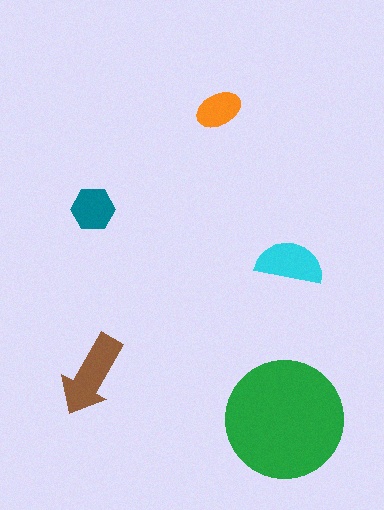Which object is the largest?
The green circle.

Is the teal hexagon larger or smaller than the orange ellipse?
Larger.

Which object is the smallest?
The orange ellipse.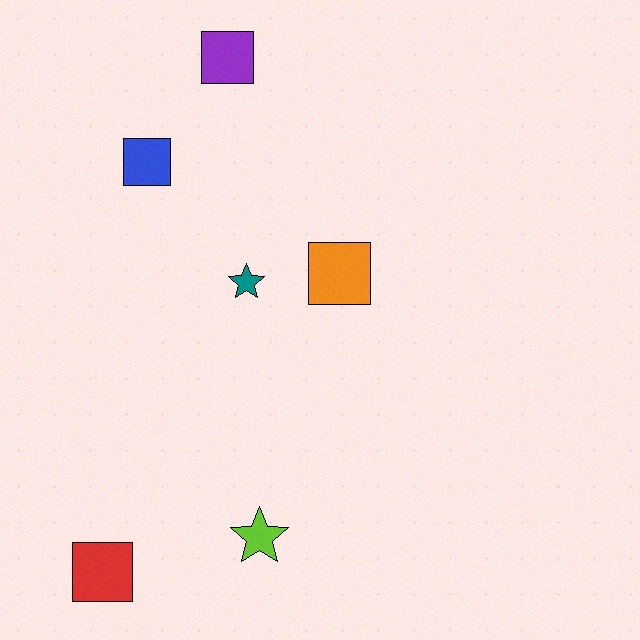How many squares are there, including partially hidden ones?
There are 4 squares.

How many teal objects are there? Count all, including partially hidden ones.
There is 1 teal object.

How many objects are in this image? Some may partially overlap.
There are 6 objects.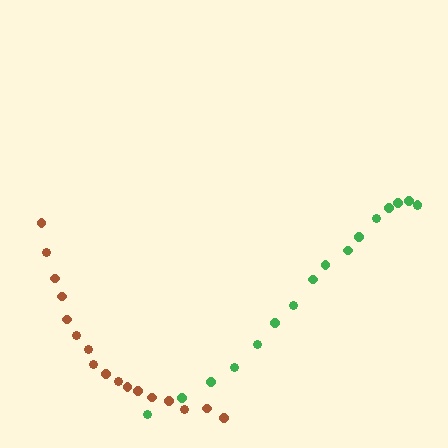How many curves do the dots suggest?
There are 2 distinct paths.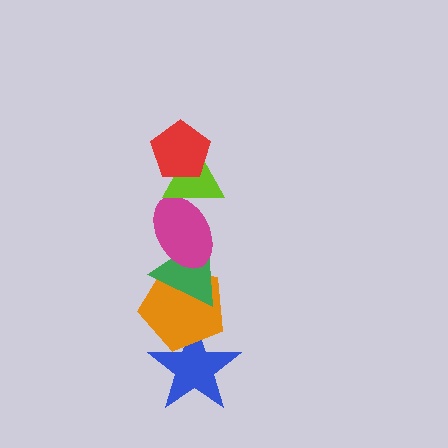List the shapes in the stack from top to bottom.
From top to bottom: the red pentagon, the lime triangle, the magenta ellipse, the green triangle, the orange pentagon, the blue star.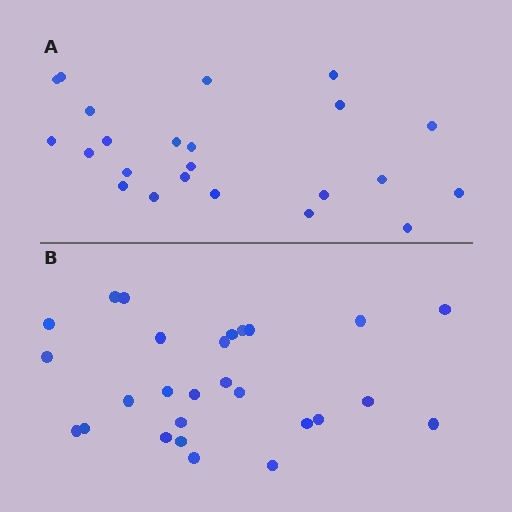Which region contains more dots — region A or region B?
Region B (the bottom region) has more dots.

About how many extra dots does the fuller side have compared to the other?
Region B has about 4 more dots than region A.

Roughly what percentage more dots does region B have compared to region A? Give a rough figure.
About 15% more.